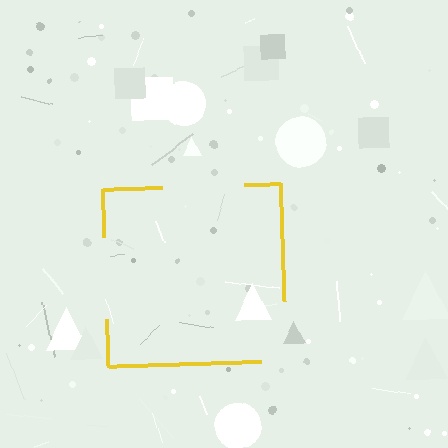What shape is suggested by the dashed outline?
The dashed outline suggests a square.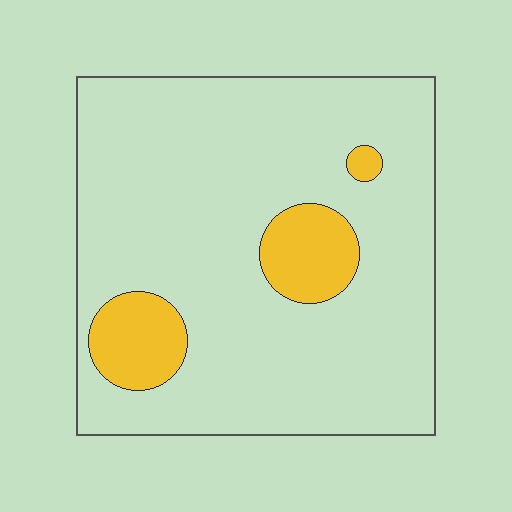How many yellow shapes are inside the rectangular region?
3.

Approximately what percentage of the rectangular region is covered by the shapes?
Approximately 15%.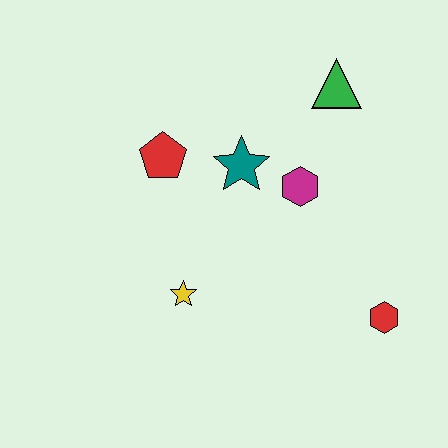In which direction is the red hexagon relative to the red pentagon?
The red hexagon is to the right of the red pentagon.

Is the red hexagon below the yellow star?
Yes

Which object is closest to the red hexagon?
The magenta hexagon is closest to the red hexagon.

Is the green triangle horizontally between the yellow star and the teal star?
No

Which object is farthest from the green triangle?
The yellow star is farthest from the green triangle.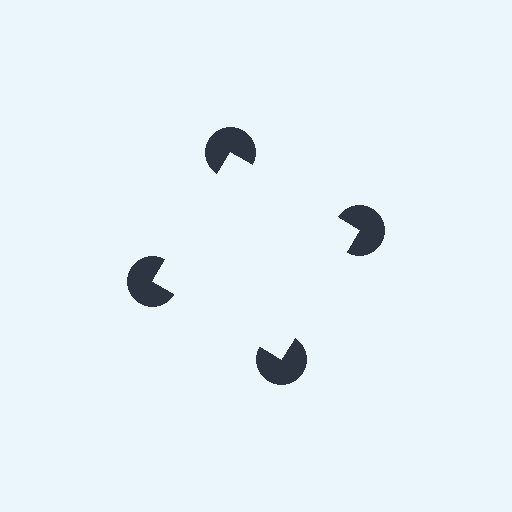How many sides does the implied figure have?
4 sides.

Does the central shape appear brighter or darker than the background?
It typically appears slightly brighter than the background, even though no actual brightness change is drawn.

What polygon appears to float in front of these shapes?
An illusory square — its edges are inferred from the aligned wedge cuts in the pac-man discs, not physically drawn.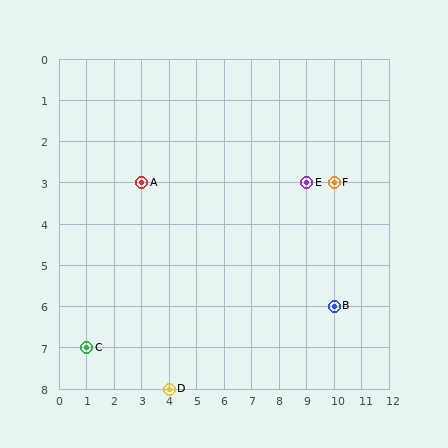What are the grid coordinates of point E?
Point E is at grid coordinates (9, 3).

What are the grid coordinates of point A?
Point A is at grid coordinates (3, 3).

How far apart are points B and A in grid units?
Points B and A are 7 columns and 3 rows apart (about 7.6 grid units diagonally).